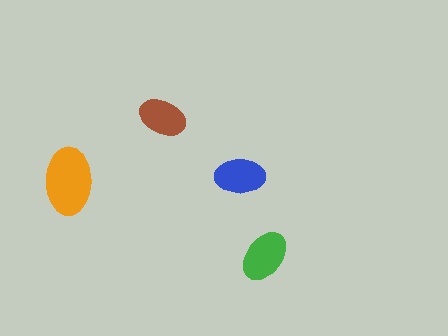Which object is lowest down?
The green ellipse is bottommost.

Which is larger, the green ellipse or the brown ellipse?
The green one.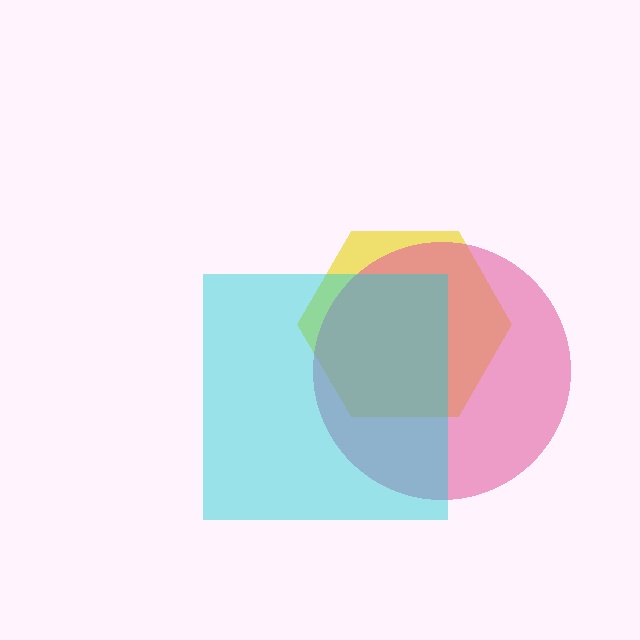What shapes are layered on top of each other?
The layered shapes are: a yellow hexagon, a pink circle, a cyan square.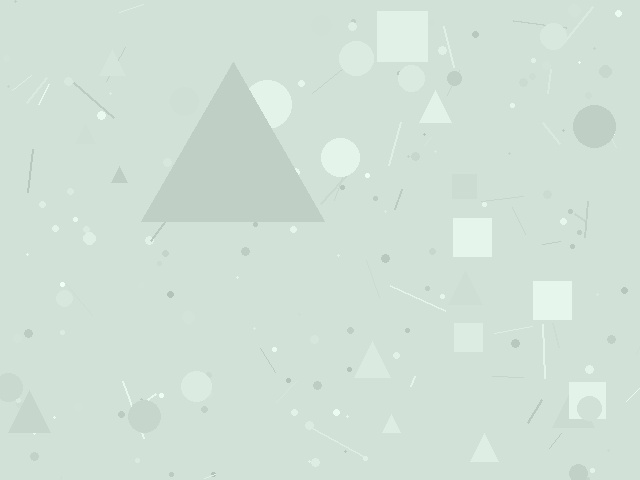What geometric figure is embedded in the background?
A triangle is embedded in the background.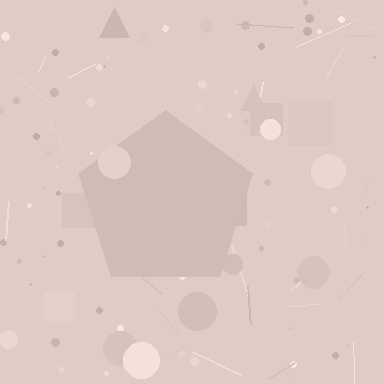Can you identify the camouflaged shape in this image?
The camouflaged shape is a pentagon.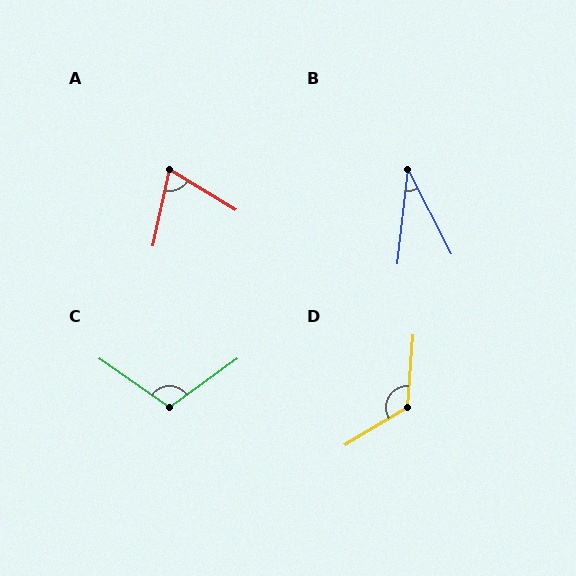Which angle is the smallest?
B, at approximately 34 degrees.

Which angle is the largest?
D, at approximately 125 degrees.